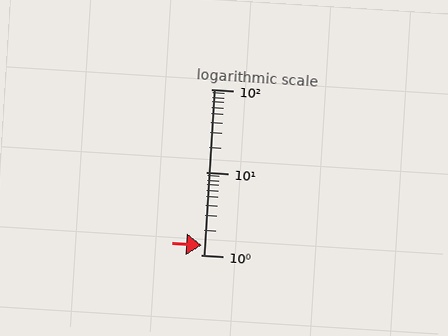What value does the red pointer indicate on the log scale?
The pointer indicates approximately 1.3.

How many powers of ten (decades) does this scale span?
The scale spans 2 decades, from 1 to 100.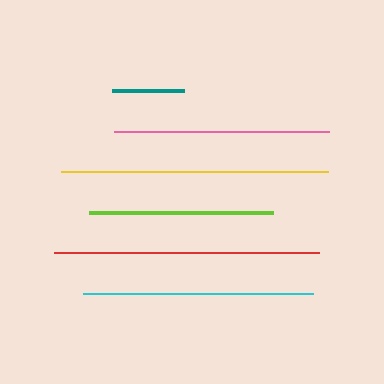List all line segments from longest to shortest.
From longest to shortest: yellow, red, cyan, pink, lime, teal.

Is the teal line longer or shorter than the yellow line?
The yellow line is longer than the teal line.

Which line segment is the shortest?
The teal line is the shortest at approximately 73 pixels.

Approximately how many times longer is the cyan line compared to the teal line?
The cyan line is approximately 3.2 times the length of the teal line.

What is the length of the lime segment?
The lime segment is approximately 183 pixels long.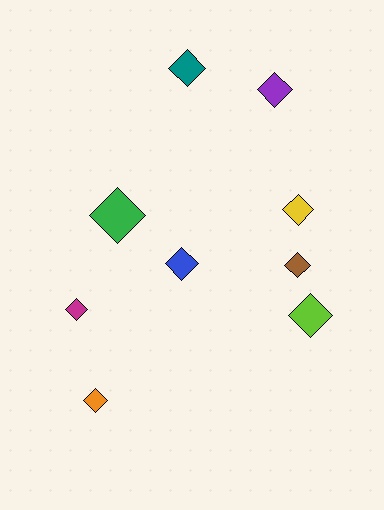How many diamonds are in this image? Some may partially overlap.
There are 9 diamonds.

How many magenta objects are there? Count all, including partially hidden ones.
There is 1 magenta object.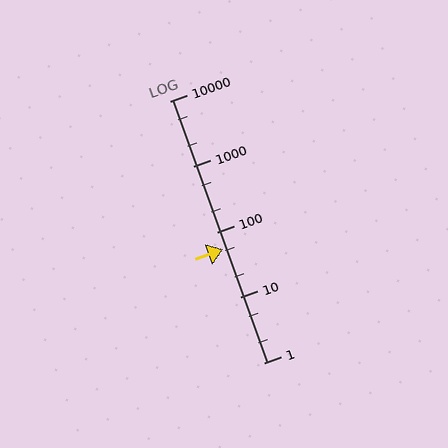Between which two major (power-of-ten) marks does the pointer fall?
The pointer is between 10 and 100.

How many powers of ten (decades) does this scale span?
The scale spans 4 decades, from 1 to 10000.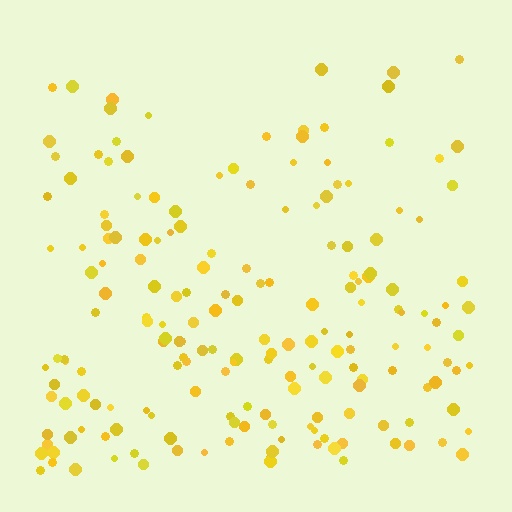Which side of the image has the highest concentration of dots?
The bottom.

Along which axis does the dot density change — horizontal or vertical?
Vertical.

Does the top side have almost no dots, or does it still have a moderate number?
Still a moderate number, just noticeably fewer than the bottom.